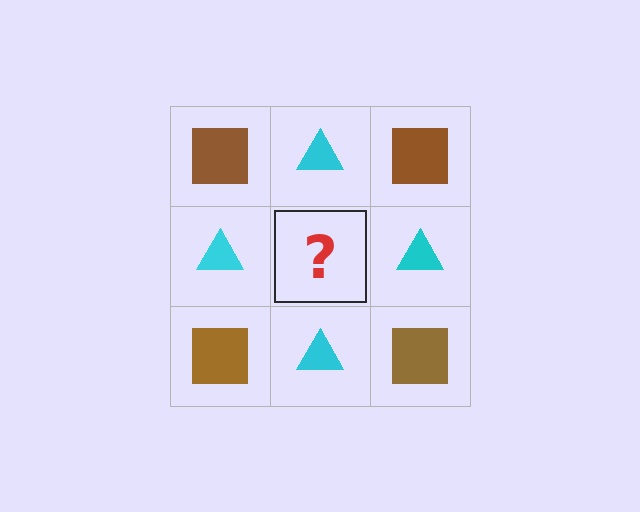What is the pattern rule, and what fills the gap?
The rule is that it alternates brown square and cyan triangle in a checkerboard pattern. The gap should be filled with a brown square.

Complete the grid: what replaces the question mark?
The question mark should be replaced with a brown square.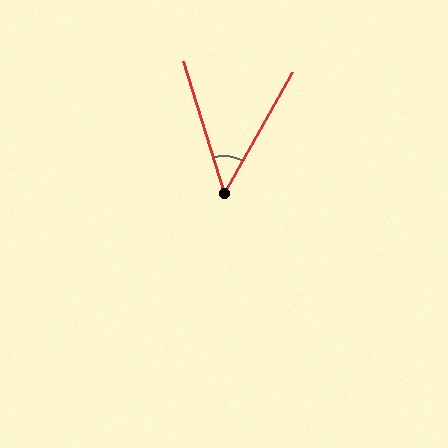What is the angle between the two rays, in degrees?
Approximately 47 degrees.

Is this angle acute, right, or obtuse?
It is acute.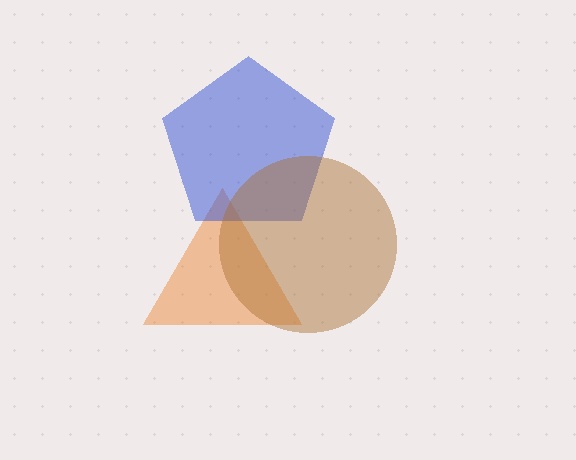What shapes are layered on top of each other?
The layered shapes are: an orange triangle, a blue pentagon, a brown circle.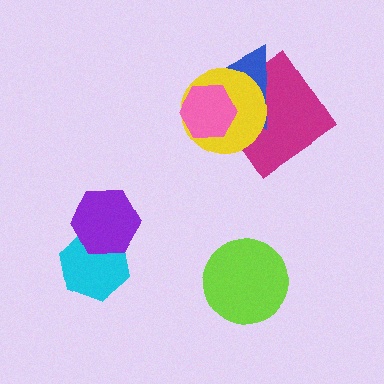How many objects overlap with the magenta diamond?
3 objects overlap with the magenta diamond.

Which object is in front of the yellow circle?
The pink hexagon is in front of the yellow circle.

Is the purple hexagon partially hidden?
No, no other shape covers it.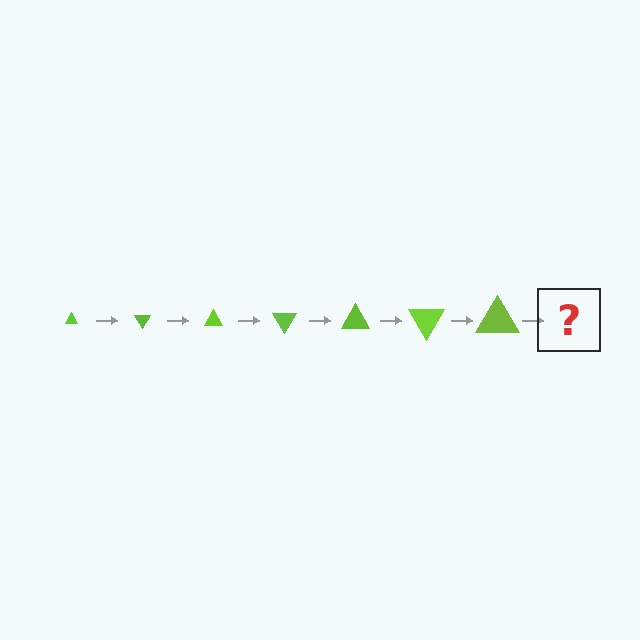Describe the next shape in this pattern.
It should be a triangle, larger than the previous one and rotated 420 degrees from the start.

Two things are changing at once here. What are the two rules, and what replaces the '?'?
The two rules are that the triangle grows larger each step and it rotates 60 degrees each step. The '?' should be a triangle, larger than the previous one and rotated 420 degrees from the start.